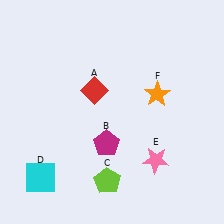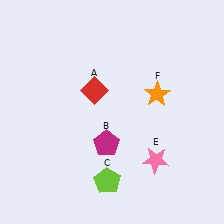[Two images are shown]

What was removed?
The cyan square (D) was removed in Image 2.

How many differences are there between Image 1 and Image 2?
There is 1 difference between the two images.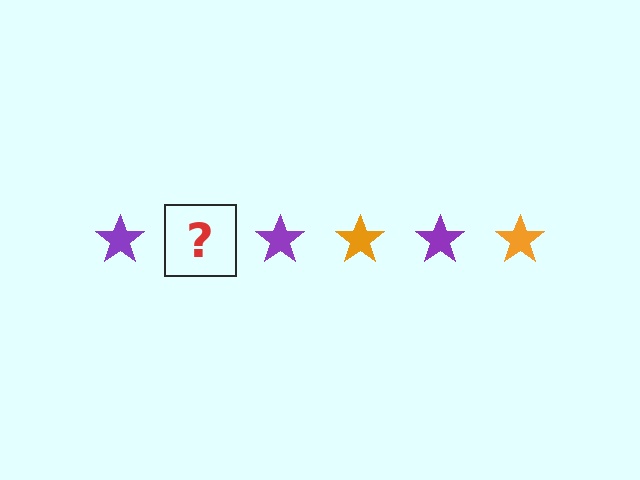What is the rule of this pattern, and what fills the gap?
The rule is that the pattern cycles through purple, orange stars. The gap should be filled with an orange star.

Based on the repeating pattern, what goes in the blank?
The blank should be an orange star.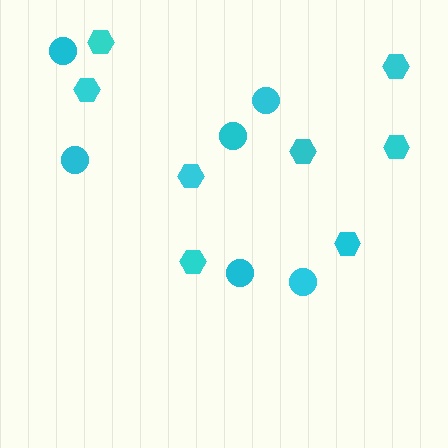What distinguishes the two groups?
There are 2 groups: one group of circles (6) and one group of hexagons (8).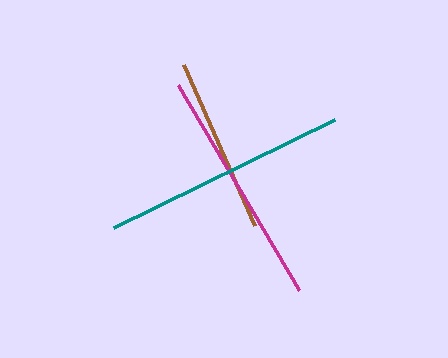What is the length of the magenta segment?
The magenta segment is approximately 238 pixels long.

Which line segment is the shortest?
The brown line is the shortest at approximately 175 pixels.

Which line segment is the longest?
The teal line is the longest at approximately 245 pixels.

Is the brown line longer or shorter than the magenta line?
The magenta line is longer than the brown line.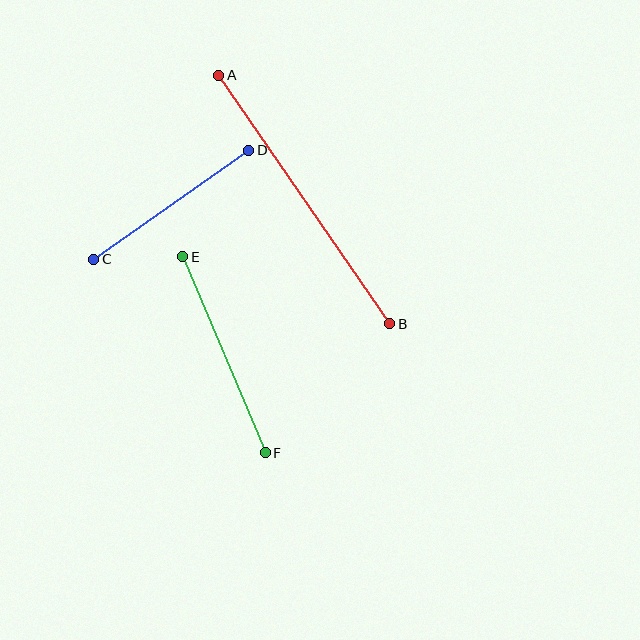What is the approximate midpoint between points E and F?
The midpoint is at approximately (224, 355) pixels.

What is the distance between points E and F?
The distance is approximately 213 pixels.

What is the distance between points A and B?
The distance is approximately 302 pixels.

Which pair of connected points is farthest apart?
Points A and B are farthest apart.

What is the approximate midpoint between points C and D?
The midpoint is at approximately (171, 205) pixels.